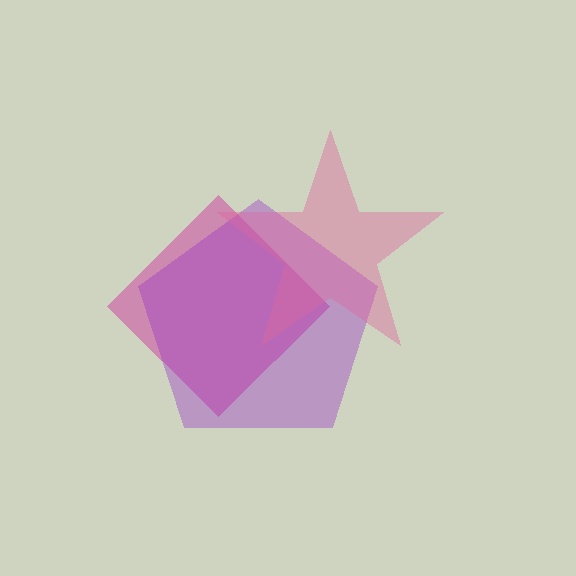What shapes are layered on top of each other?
The layered shapes are: a magenta diamond, a purple pentagon, a pink star.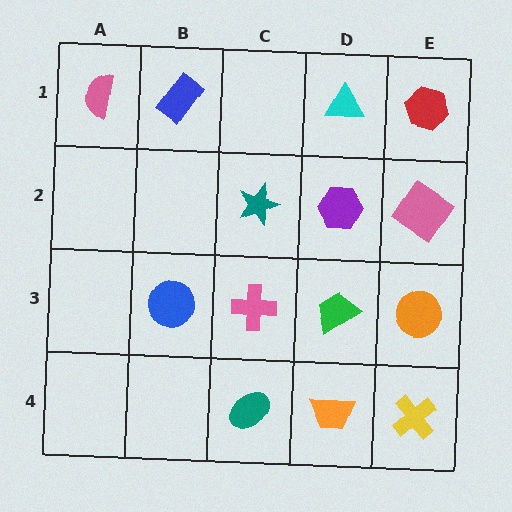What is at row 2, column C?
A teal star.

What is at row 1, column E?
A red hexagon.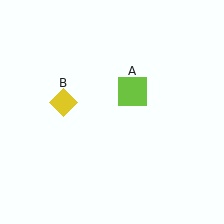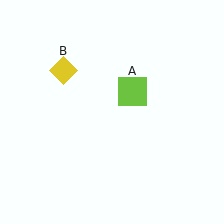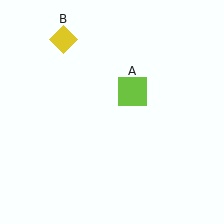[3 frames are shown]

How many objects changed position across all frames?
1 object changed position: yellow diamond (object B).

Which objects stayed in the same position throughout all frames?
Lime square (object A) remained stationary.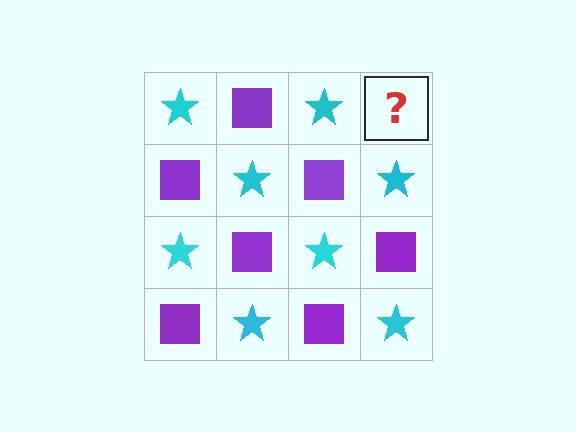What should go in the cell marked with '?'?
The missing cell should contain a purple square.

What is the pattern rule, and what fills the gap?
The rule is that it alternates cyan star and purple square in a checkerboard pattern. The gap should be filled with a purple square.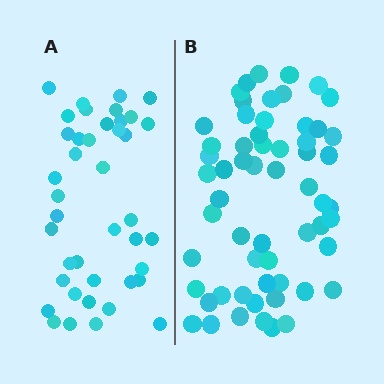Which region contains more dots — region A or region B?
Region B (the right region) has more dots.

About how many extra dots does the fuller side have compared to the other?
Region B has approximately 20 more dots than region A.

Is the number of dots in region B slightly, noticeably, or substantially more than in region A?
Region B has noticeably more, but not dramatically so. The ratio is roughly 1.4 to 1.